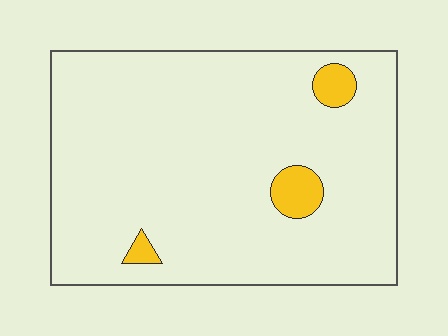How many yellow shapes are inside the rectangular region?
3.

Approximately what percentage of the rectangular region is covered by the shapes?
Approximately 5%.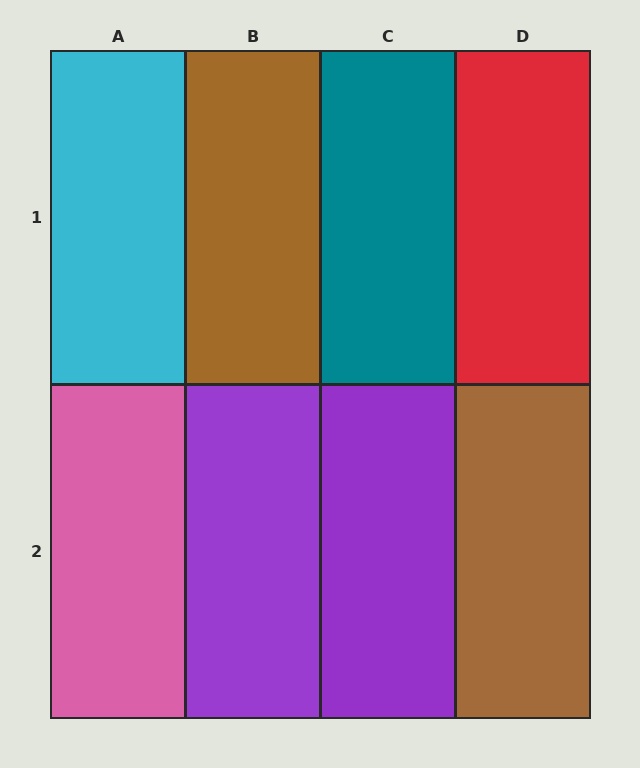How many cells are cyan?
1 cell is cyan.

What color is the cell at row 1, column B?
Brown.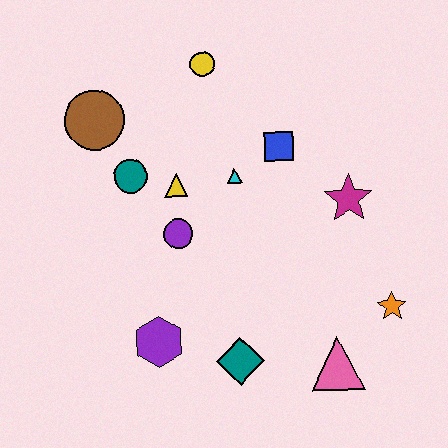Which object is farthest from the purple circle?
The orange star is farthest from the purple circle.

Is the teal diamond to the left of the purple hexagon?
No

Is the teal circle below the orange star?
No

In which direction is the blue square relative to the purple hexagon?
The blue square is above the purple hexagon.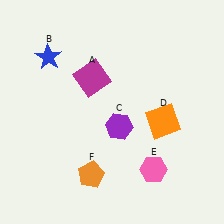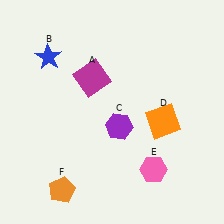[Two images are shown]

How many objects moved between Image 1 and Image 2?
1 object moved between the two images.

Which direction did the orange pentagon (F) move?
The orange pentagon (F) moved left.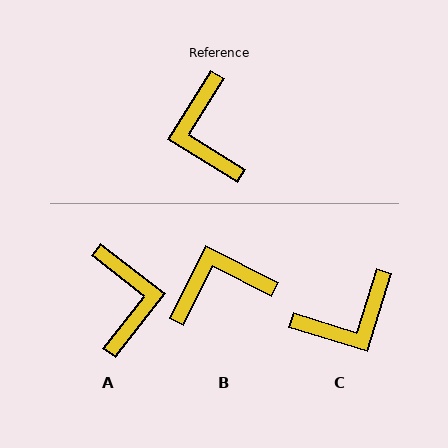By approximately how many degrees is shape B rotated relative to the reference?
Approximately 85 degrees clockwise.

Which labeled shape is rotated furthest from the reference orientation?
A, about 174 degrees away.